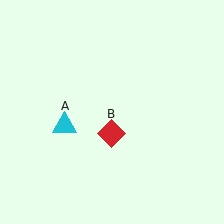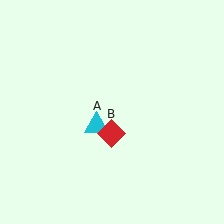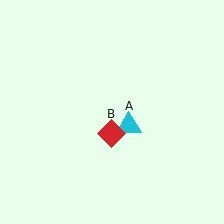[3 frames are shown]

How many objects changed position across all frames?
1 object changed position: cyan triangle (object A).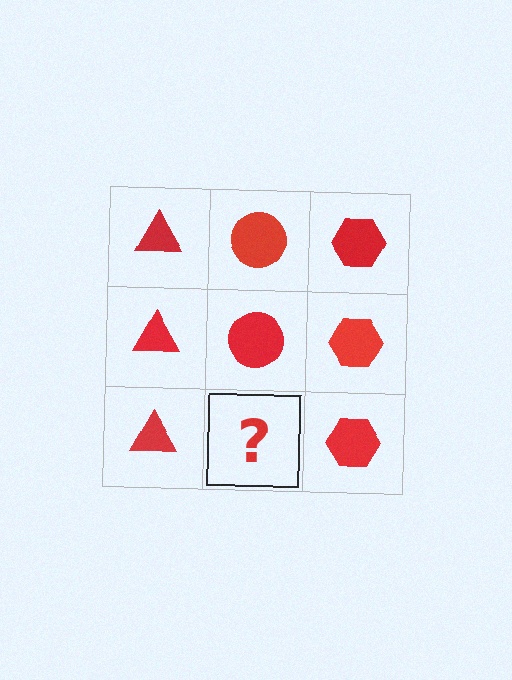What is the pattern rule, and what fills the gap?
The rule is that each column has a consistent shape. The gap should be filled with a red circle.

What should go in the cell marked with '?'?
The missing cell should contain a red circle.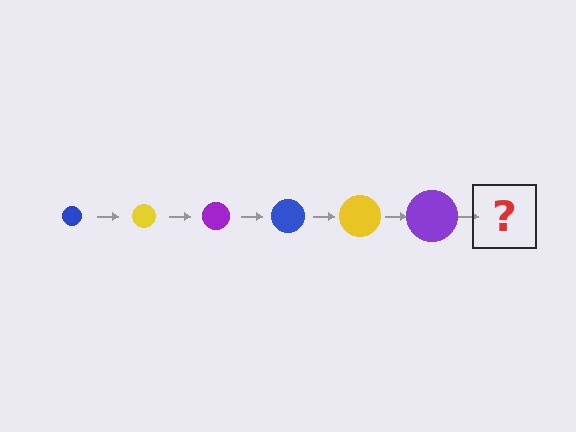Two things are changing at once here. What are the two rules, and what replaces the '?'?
The two rules are that the circle grows larger each step and the color cycles through blue, yellow, and purple. The '?' should be a blue circle, larger than the previous one.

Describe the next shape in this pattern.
It should be a blue circle, larger than the previous one.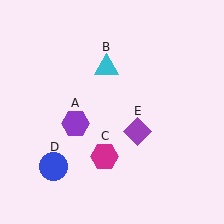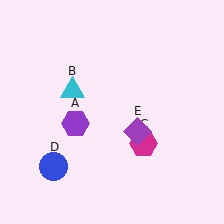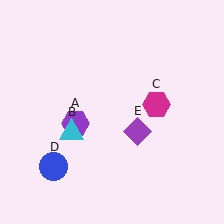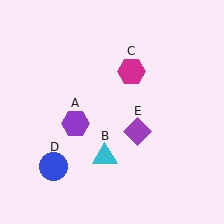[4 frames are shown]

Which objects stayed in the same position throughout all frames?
Purple hexagon (object A) and blue circle (object D) and purple diamond (object E) remained stationary.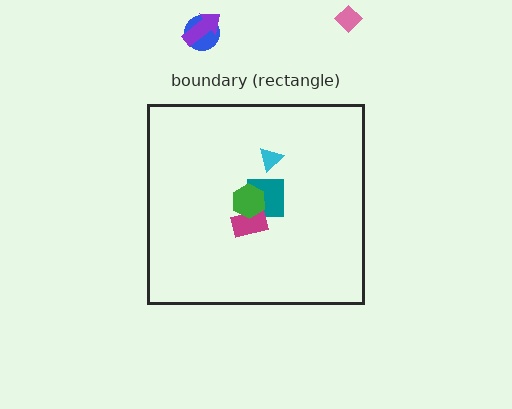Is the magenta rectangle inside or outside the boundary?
Inside.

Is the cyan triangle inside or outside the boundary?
Inside.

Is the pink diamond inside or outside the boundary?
Outside.